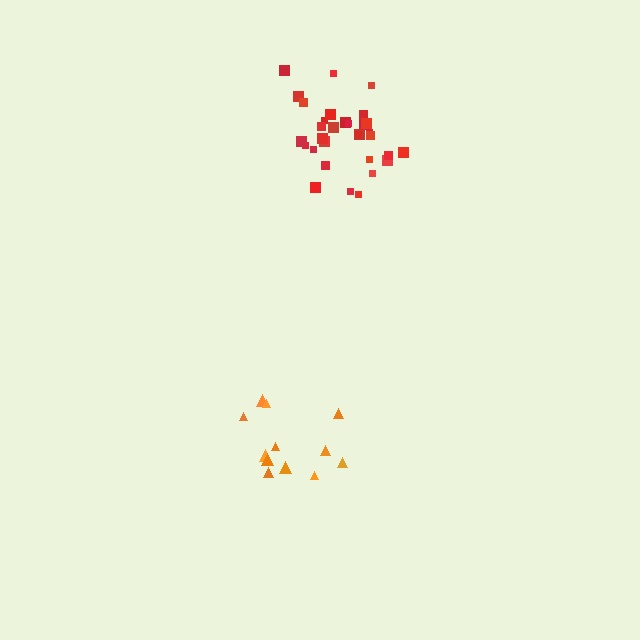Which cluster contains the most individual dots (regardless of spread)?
Red (34).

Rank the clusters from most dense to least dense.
red, orange.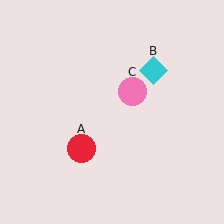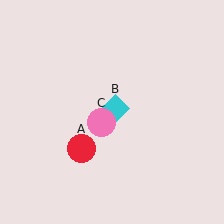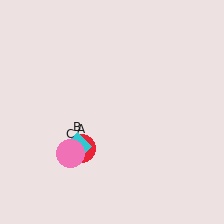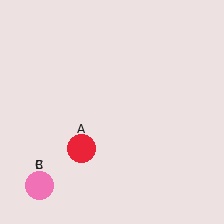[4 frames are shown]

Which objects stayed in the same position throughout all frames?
Red circle (object A) remained stationary.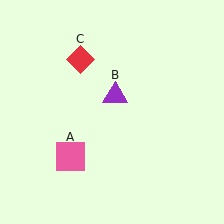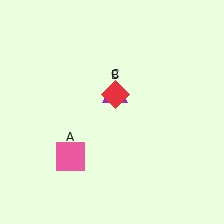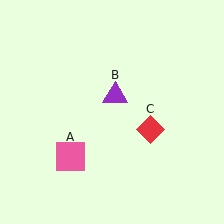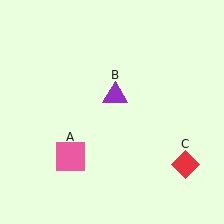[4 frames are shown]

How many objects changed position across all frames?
1 object changed position: red diamond (object C).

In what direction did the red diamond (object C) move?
The red diamond (object C) moved down and to the right.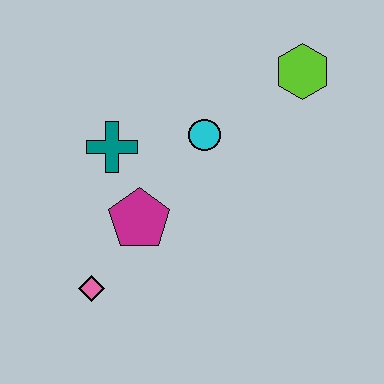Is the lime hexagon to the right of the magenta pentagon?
Yes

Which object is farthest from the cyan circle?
The pink diamond is farthest from the cyan circle.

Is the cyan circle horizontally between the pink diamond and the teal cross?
No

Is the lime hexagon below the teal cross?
No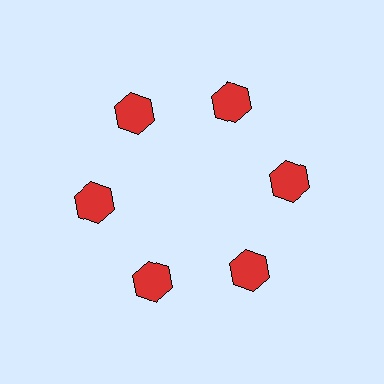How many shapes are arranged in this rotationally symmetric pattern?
There are 6 shapes, arranged in 6 groups of 1.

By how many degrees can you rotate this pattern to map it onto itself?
The pattern maps onto itself every 60 degrees of rotation.